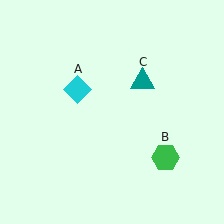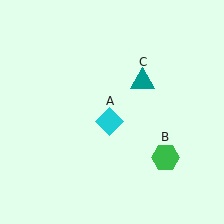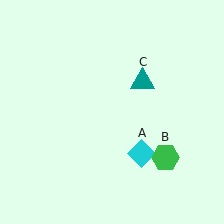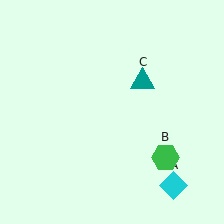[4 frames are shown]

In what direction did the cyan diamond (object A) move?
The cyan diamond (object A) moved down and to the right.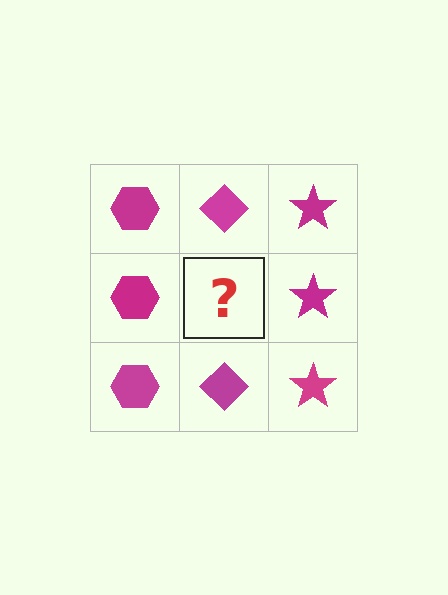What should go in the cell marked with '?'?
The missing cell should contain a magenta diamond.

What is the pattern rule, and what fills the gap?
The rule is that each column has a consistent shape. The gap should be filled with a magenta diamond.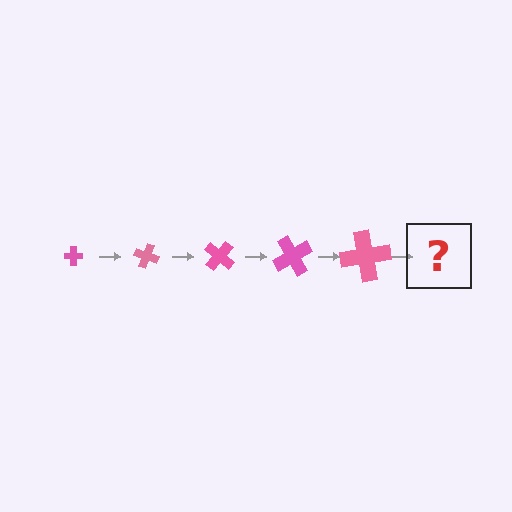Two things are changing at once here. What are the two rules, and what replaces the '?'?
The two rules are that the cross grows larger each step and it rotates 20 degrees each step. The '?' should be a cross, larger than the previous one and rotated 100 degrees from the start.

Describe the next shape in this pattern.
It should be a cross, larger than the previous one and rotated 100 degrees from the start.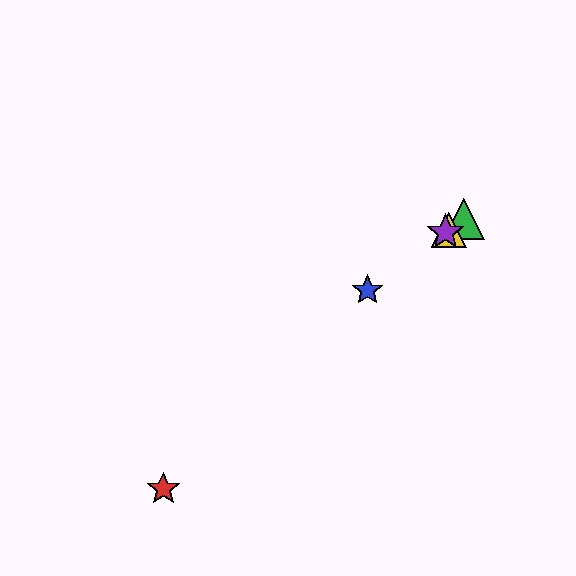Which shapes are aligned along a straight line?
The blue star, the green triangle, the yellow triangle, the purple star are aligned along a straight line.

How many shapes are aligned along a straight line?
4 shapes (the blue star, the green triangle, the yellow triangle, the purple star) are aligned along a straight line.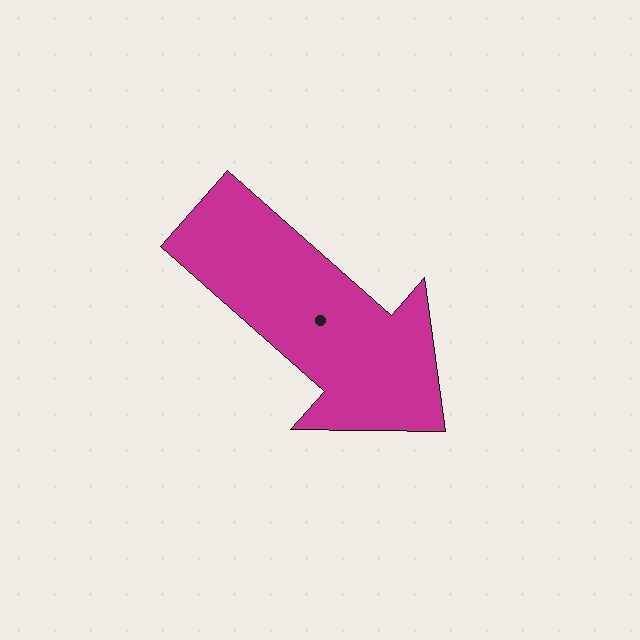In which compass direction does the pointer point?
Southeast.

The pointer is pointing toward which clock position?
Roughly 4 o'clock.